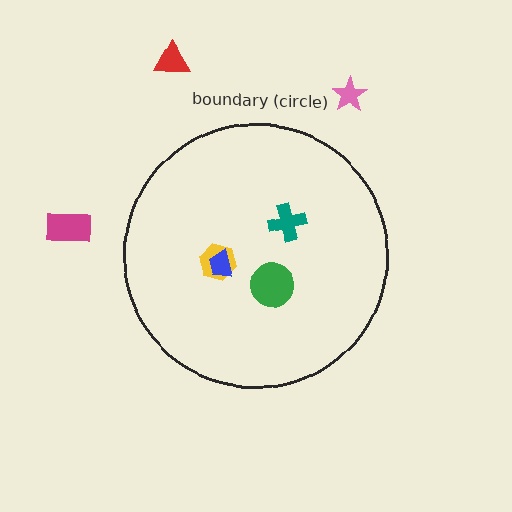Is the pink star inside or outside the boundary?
Outside.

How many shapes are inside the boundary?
4 inside, 3 outside.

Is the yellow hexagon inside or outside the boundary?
Inside.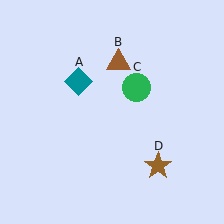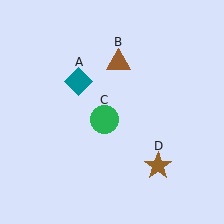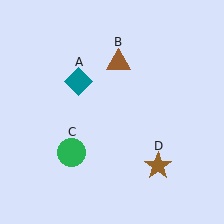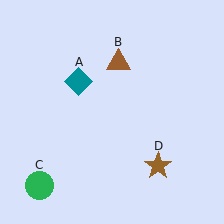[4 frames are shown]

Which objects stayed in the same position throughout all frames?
Teal diamond (object A) and brown triangle (object B) and brown star (object D) remained stationary.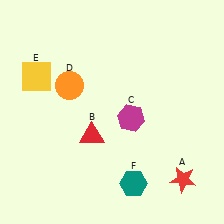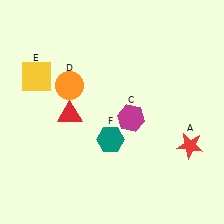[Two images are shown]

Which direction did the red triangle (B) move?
The red triangle (B) moved left.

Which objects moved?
The objects that moved are: the red star (A), the red triangle (B), the teal hexagon (F).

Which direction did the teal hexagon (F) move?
The teal hexagon (F) moved up.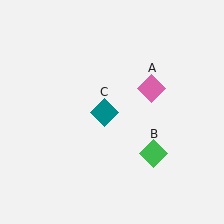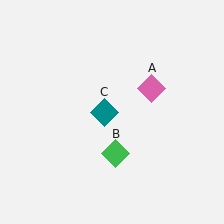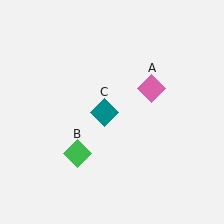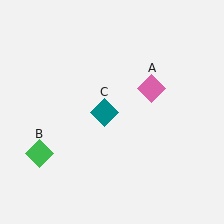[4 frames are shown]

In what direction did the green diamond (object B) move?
The green diamond (object B) moved left.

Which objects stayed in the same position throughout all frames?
Pink diamond (object A) and teal diamond (object C) remained stationary.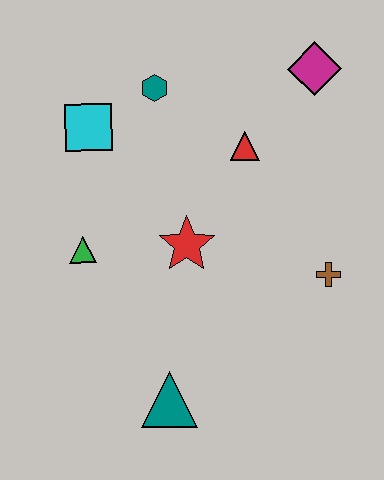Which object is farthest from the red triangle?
The teal triangle is farthest from the red triangle.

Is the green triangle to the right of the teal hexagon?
No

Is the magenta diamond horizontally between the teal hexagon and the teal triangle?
No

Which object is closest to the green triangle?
The red star is closest to the green triangle.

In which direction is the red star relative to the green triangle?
The red star is to the right of the green triangle.